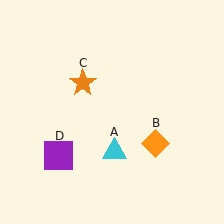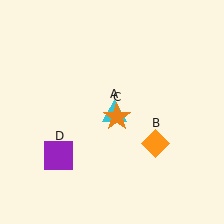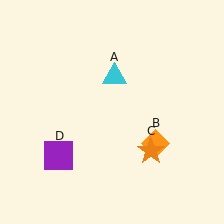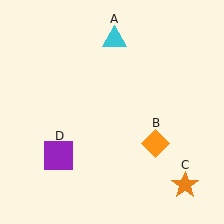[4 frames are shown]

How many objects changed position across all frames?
2 objects changed position: cyan triangle (object A), orange star (object C).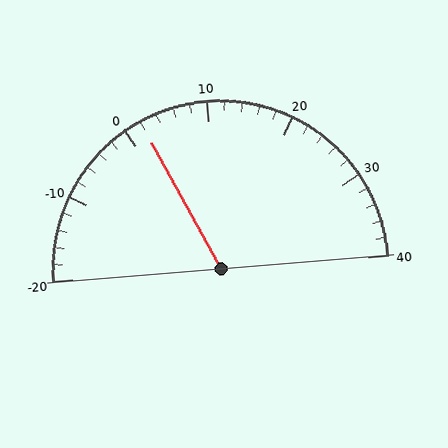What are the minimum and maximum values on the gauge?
The gauge ranges from -20 to 40.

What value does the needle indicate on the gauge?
The needle indicates approximately 2.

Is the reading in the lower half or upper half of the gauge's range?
The reading is in the lower half of the range (-20 to 40).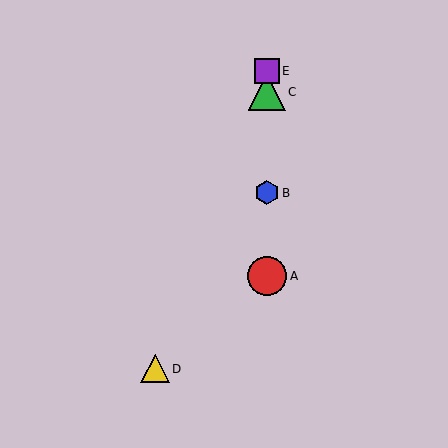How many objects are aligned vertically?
4 objects (A, B, C, E) are aligned vertically.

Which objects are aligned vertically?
Objects A, B, C, E are aligned vertically.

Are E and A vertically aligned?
Yes, both are at x≈267.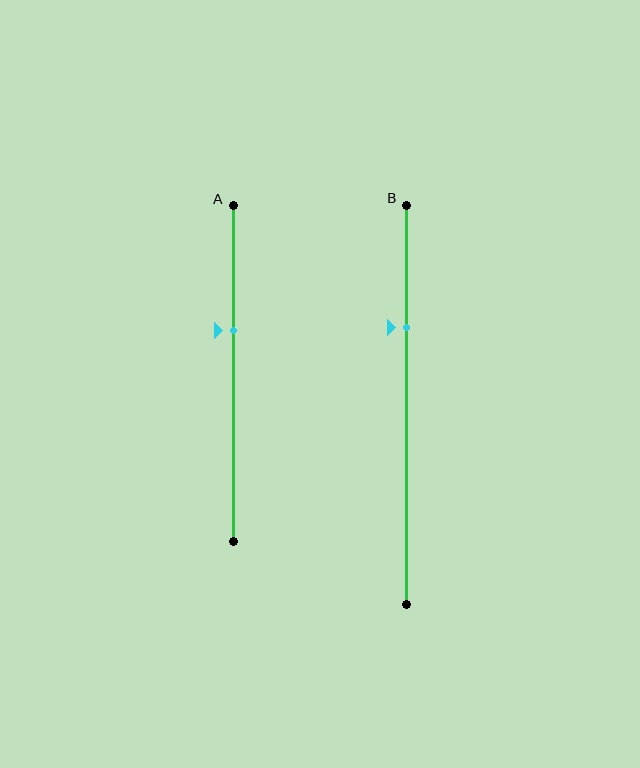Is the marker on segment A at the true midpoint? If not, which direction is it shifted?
No, the marker on segment A is shifted upward by about 13% of the segment length.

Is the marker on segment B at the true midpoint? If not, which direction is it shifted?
No, the marker on segment B is shifted upward by about 19% of the segment length.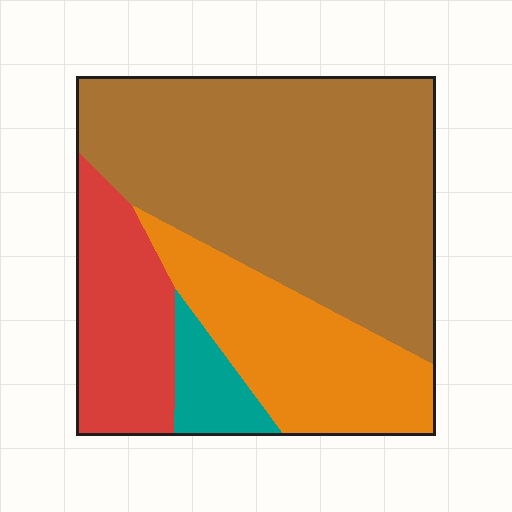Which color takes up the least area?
Teal, at roughly 5%.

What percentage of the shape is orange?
Orange takes up less than a quarter of the shape.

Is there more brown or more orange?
Brown.